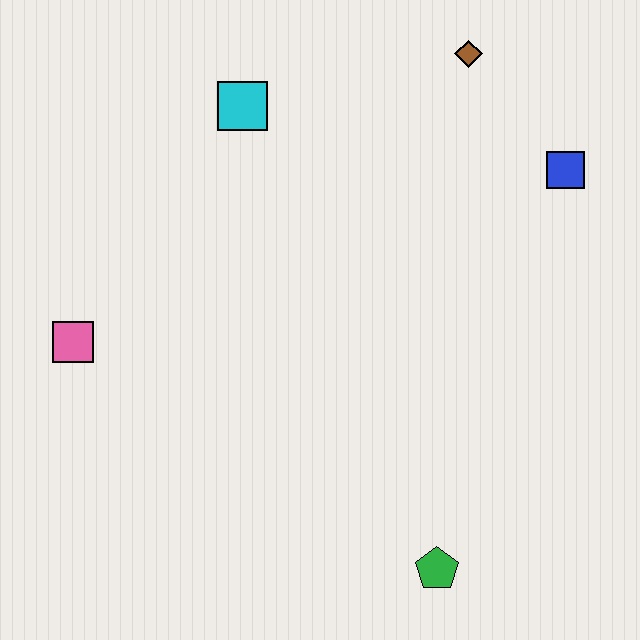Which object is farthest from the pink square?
The blue square is farthest from the pink square.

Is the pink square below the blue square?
Yes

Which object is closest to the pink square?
The cyan square is closest to the pink square.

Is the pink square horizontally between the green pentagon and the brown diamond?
No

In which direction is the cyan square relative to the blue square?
The cyan square is to the left of the blue square.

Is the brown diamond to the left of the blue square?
Yes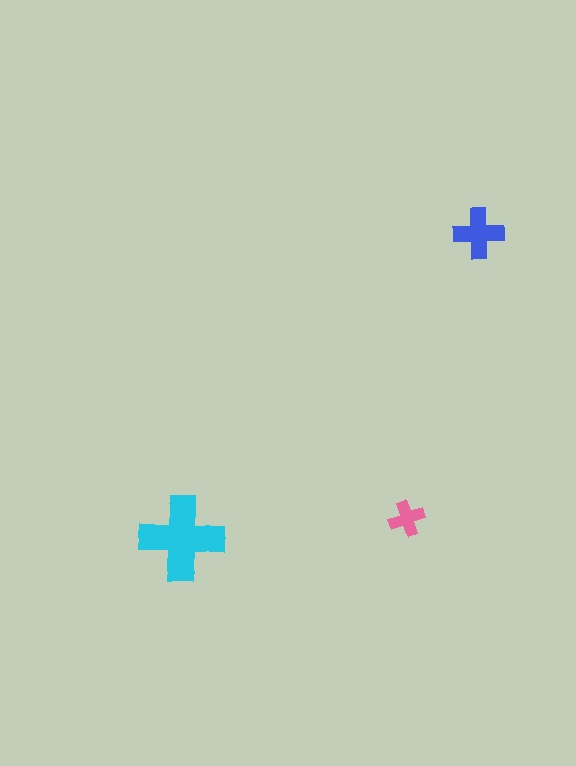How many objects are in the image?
There are 3 objects in the image.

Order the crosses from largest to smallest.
the cyan one, the blue one, the pink one.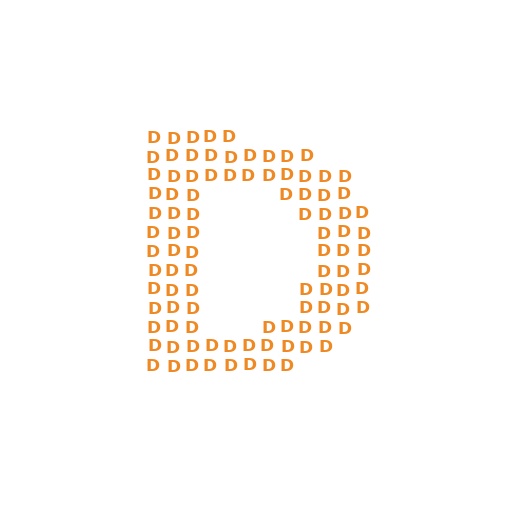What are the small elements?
The small elements are letter D's.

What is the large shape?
The large shape is the letter D.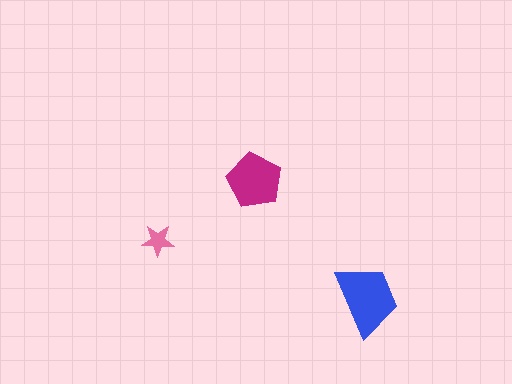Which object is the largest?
The blue trapezoid.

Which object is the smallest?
The pink star.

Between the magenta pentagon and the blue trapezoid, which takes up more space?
The blue trapezoid.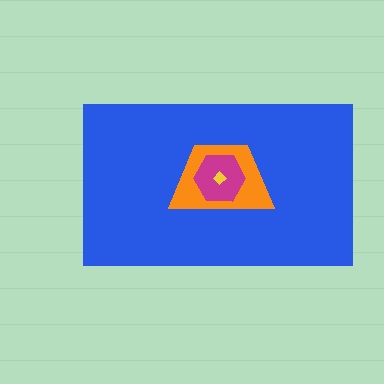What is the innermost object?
The yellow diamond.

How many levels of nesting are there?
4.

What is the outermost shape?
The blue rectangle.